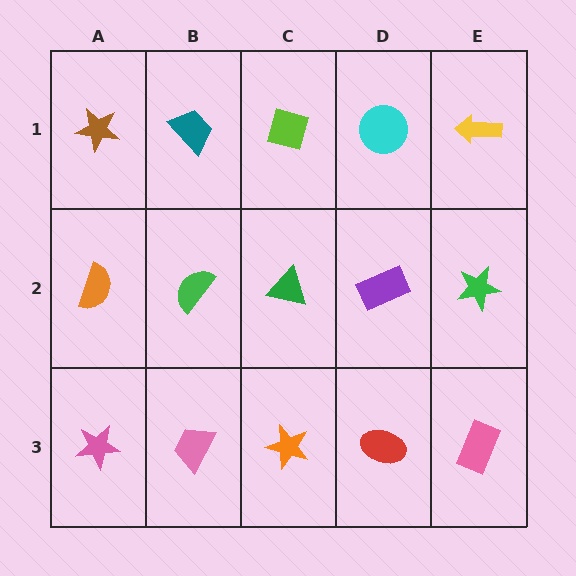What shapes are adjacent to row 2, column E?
A yellow arrow (row 1, column E), a pink rectangle (row 3, column E), a purple rectangle (row 2, column D).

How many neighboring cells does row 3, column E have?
2.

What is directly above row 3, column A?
An orange semicircle.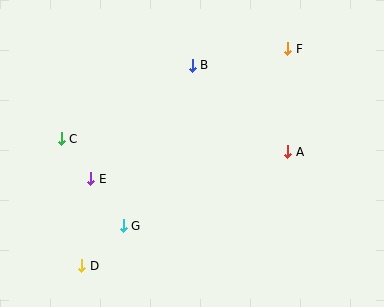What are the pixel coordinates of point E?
Point E is at (91, 179).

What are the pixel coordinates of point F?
Point F is at (288, 49).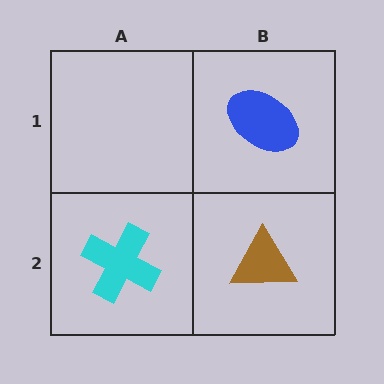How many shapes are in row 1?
1 shape.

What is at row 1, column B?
A blue ellipse.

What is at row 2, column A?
A cyan cross.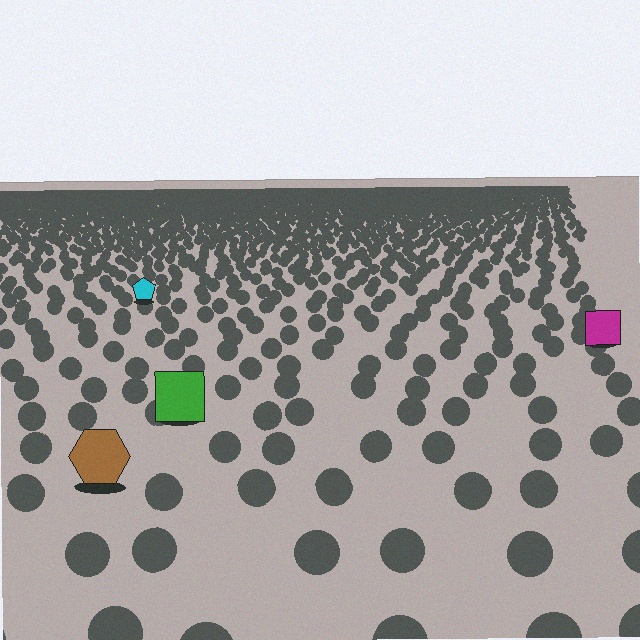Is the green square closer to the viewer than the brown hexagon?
No. The brown hexagon is closer — you can tell from the texture gradient: the ground texture is coarser near it.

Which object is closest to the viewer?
The brown hexagon is closest. The texture marks near it are larger and more spread out.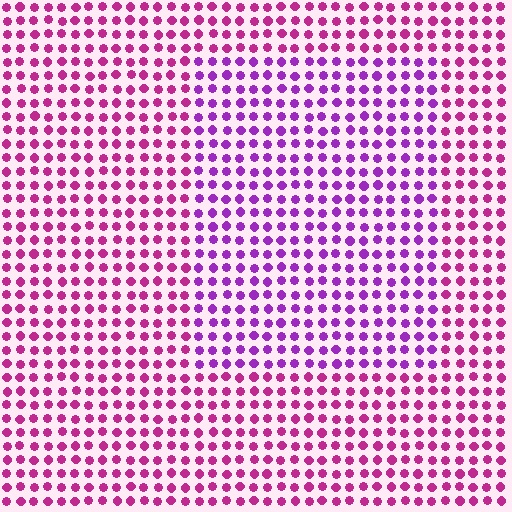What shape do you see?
I see a rectangle.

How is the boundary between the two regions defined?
The boundary is defined purely by a slight shift in hue (about 32 degrees). Spacing, size, and orientation are identical on both sides.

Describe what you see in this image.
The image is filled with small magenta elements in a uniform arrangement. A rectangle-shaped region is visible where the elements are tinted to a slightly different hue, forming a subtle color boundary.